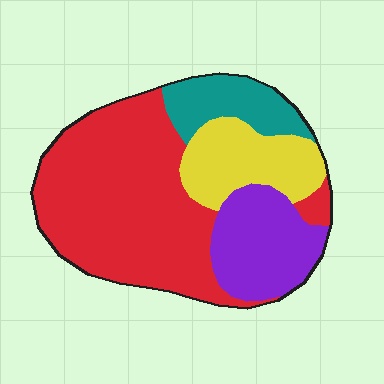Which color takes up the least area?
Teal, at roughly 10%.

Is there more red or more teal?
Red.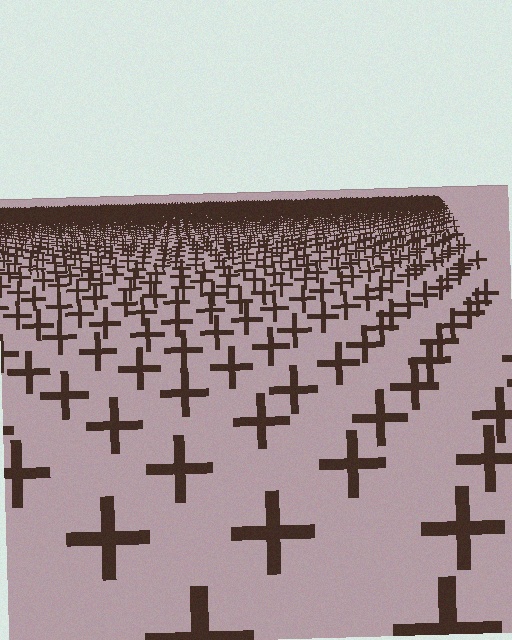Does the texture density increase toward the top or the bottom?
Density increases toward the top.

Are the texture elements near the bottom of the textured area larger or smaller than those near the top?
Larger. Near the bottom, elements are closer to the viewer and appear at a bigger on-screen size.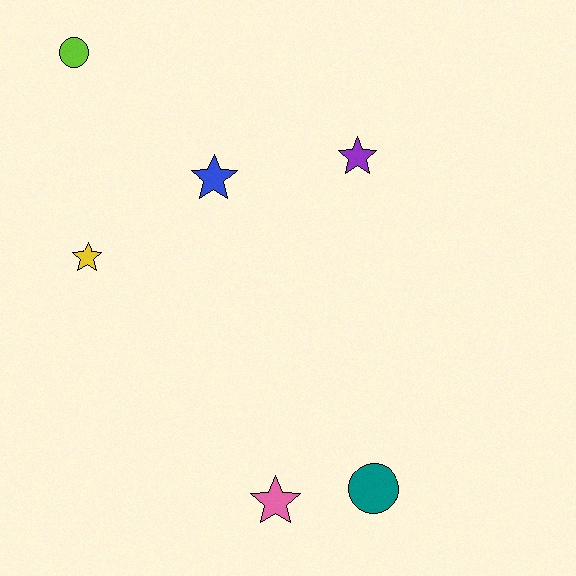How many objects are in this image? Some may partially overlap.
There are 6 objects.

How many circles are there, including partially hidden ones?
There are 2 circles.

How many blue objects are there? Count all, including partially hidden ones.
There is 1 blue object.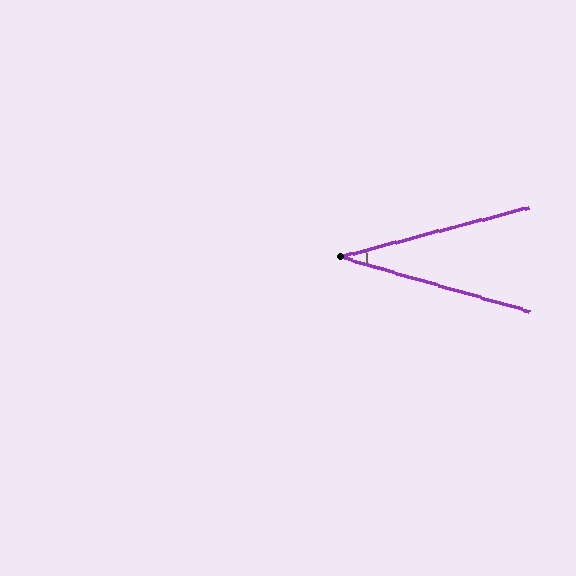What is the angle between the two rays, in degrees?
Approximately 31 degrees.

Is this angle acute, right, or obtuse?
It is acute.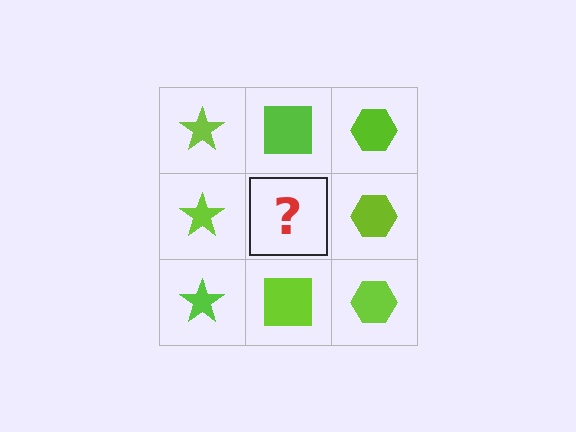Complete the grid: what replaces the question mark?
The question mark should be replaced with a lime square.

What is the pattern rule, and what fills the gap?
The rule is that each column has a consistent shape. The gap should be filled with a lime square.